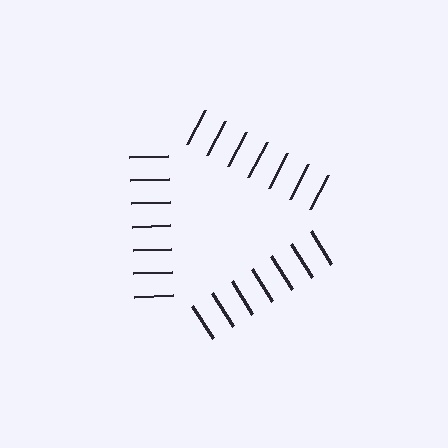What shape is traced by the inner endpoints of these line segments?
An illusory triangle — the line segments terminate on its edges but no continuous stroke is drawn.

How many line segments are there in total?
21 — 7 along each of the 3 edges.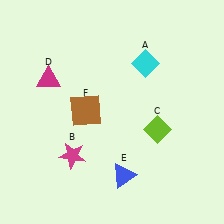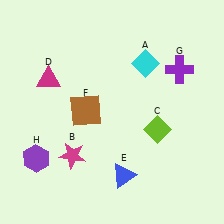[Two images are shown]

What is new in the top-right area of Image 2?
A purple cross (G) was added in the top-right area of Image 2.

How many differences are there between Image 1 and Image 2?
There are 2 differences between the two images.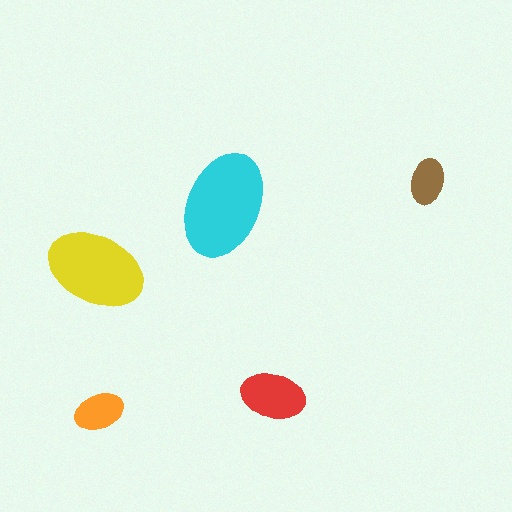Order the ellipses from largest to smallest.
the cyan one, the yellow one, the red one, the orange one, the brown one.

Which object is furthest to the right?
The brown ellipse is rightmost.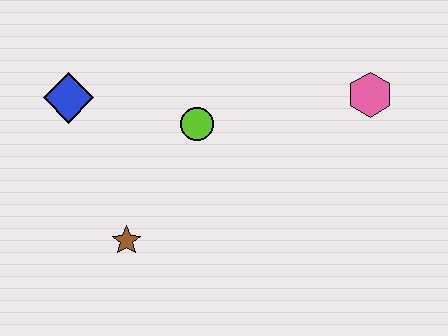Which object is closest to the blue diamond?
The lime circle is closest to the blue diamond.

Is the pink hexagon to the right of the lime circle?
Yes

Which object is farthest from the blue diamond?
The pink hexagon is farthest from the blue diamond.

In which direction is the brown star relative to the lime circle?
The brown star is below the lime circle.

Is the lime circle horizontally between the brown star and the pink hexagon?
Yes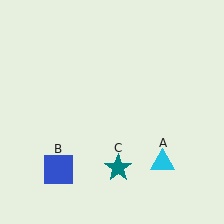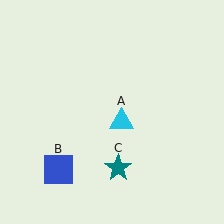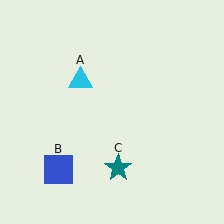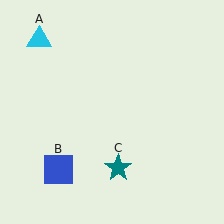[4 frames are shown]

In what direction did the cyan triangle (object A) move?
The cyan triangle (object A) moved up and to the left.